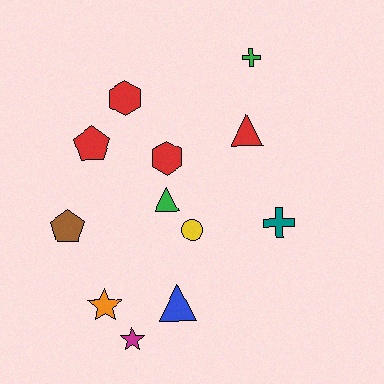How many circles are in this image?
There is 1 circle.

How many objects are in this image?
There are 12 objects.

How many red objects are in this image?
There are 4 red objects.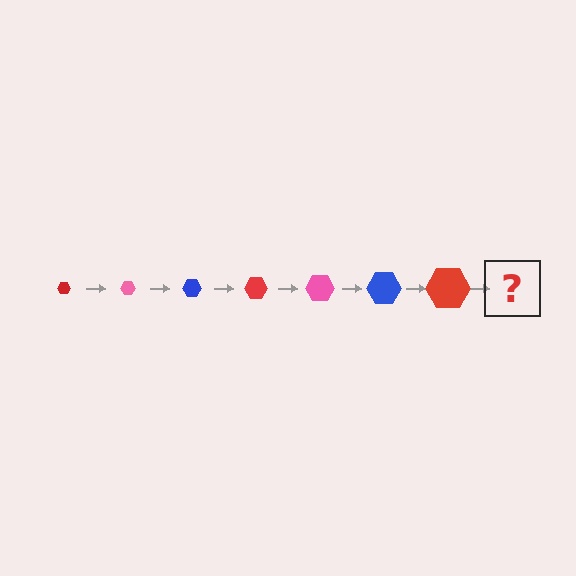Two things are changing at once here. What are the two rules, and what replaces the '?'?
The two rules are that the hexagon grows larger each step and the color cycles through red, pink, and blue. The '?' should be a pink hexagon, larger than the previous one.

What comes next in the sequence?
The next element should be a pink hexagon, larger than the previous one.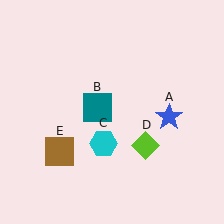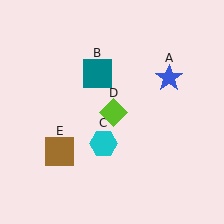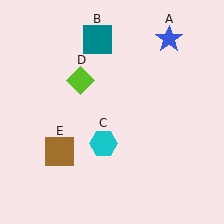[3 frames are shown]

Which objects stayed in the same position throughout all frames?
Cyan hexagon (object C) and brown square (object E) remained stationary.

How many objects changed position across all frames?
3 objects changed position: blue star (object A), teal square (object B), lime diamond (object D).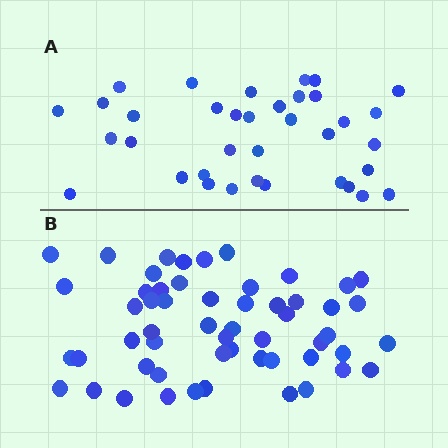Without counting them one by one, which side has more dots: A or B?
Region B (the bottom region) has more dots.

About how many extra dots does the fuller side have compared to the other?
Region B has approximately 20 more dots than region A.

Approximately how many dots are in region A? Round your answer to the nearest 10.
About 40 dots. (The exact count is 36, which rounds to 40.)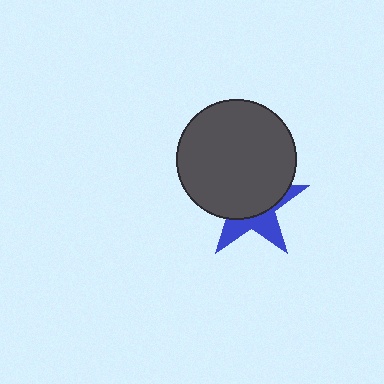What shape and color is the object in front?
The object in front is a dark gray circle.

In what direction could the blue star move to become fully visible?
The blue star could move down. That would shift it out from behind the dark gray circle entirely.